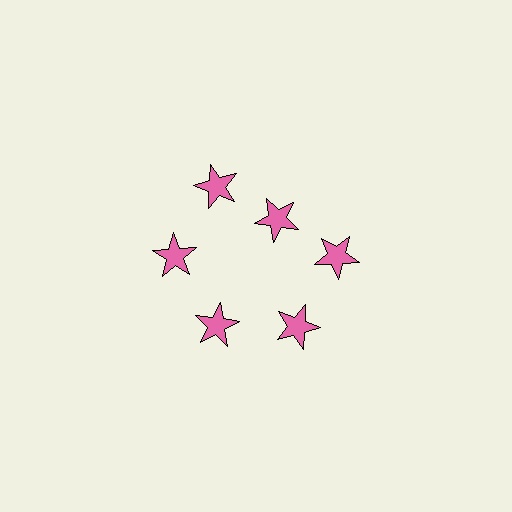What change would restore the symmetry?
The symmetry would be restored by moving it outward, back onto the ring so that all 6 stars sit at equal angles and equal distance from the center.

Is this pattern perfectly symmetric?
No. The 6 pink stars are arranged in a ring, but one element near the 1 o'clock position is pulled inward toward the center, breaking the 6-fold rotational symmetry.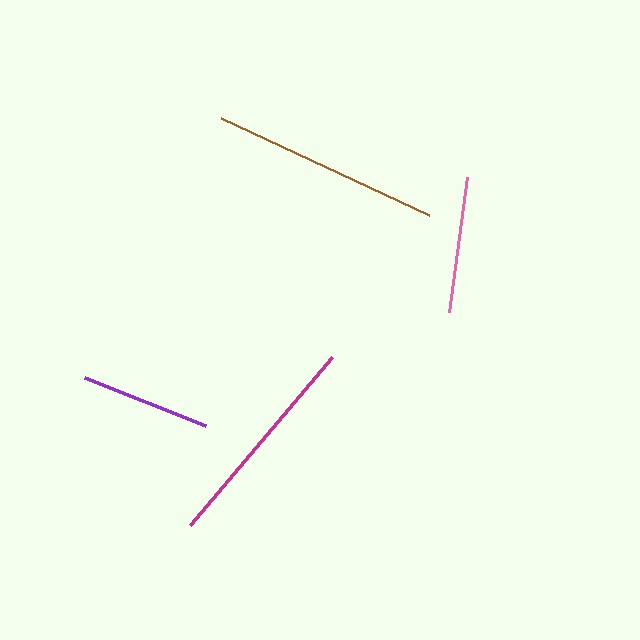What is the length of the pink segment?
The pink segment is approximately 136 pixels long.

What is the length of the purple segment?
The purple segment is approximately 130 pixels long.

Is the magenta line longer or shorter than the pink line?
The magenta line is longer than the pink line.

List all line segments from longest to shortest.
From longest to shortest: brown, magenta, pink, purple.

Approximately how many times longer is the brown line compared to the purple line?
The brown line is approximately 1.8 times the length of the purple line.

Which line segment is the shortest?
The purple line is the shortest at approximately 130 pixels.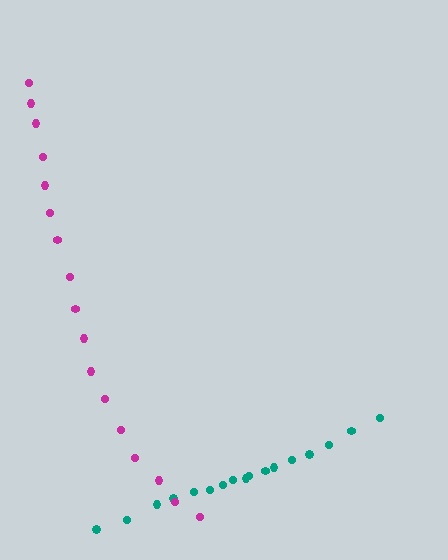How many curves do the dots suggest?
There are 2 distinct paths.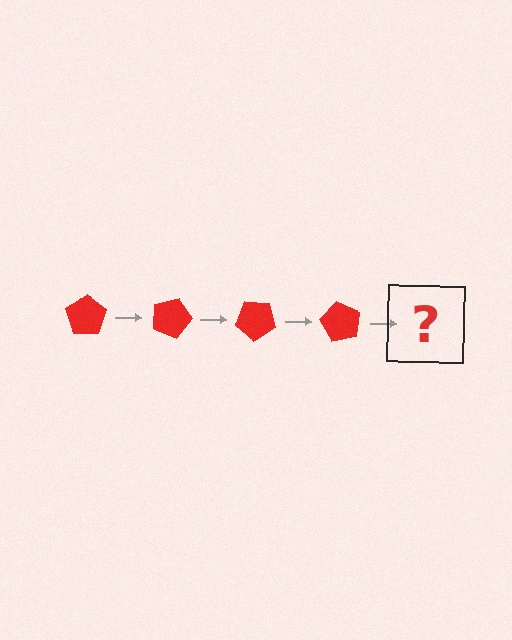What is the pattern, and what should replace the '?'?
The pattern is that the pentagon rotates 20 degrees each step. The '?' should be a red pentagon rotated 80 degrees.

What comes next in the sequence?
The next element should be a red pentagon rotated 80 degrees.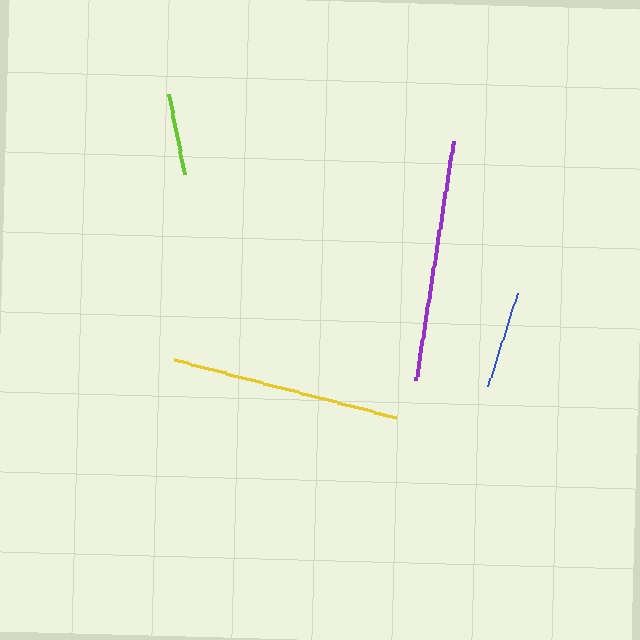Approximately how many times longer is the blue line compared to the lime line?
The blue line is approximately 1.2 times the length of the lime line.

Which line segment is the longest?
The purple line is the longest at approximately 243 pixels.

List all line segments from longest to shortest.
From longest to shortest: purple, yellow, blue, lime.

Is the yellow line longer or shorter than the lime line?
The yellow line is longer than the lime line.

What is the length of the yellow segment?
The yellow segment is approximately 229 pixels long.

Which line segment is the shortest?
The lime line is the shortest at approximately 82 pixels.